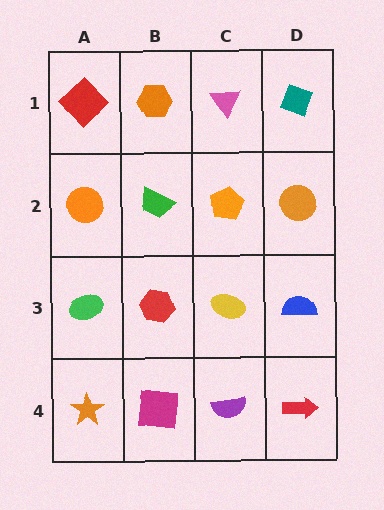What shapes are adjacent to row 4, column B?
A red hexagon (row 3, column B), an orange star (row 4, column A), a purple semicircle (row 4, column C).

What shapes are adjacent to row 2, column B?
An orange hexagon (row 1, column B), a red hexagon (row 3, column B), an orange circle (row 2, column A), an orange pentagon (row 2, column C).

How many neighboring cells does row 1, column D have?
2.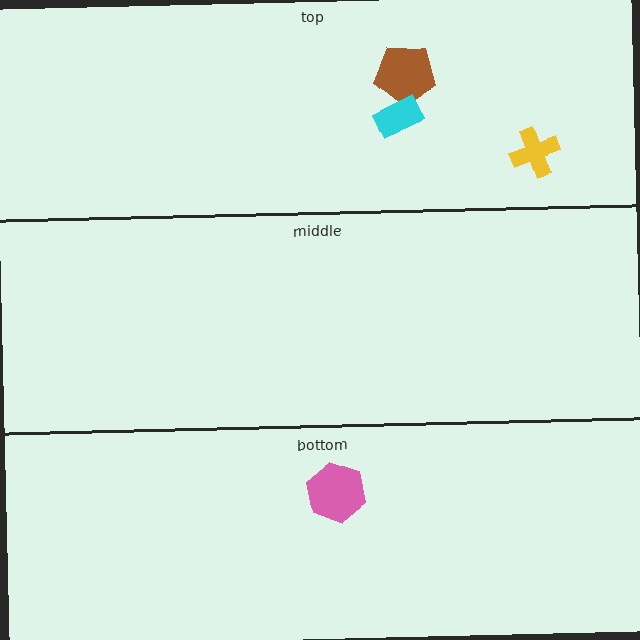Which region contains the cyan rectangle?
The top region.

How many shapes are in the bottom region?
1.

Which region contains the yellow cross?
The top region.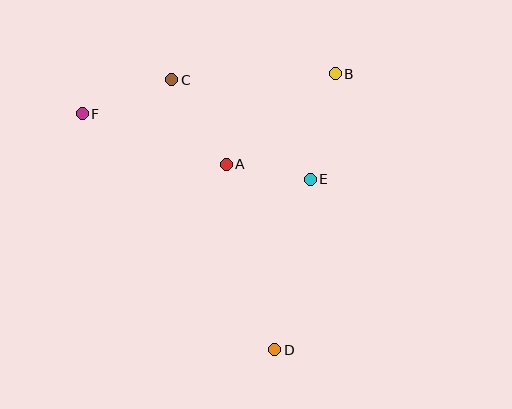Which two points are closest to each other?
Points A and E are closest to each other.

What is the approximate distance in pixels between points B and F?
The distance between B and F is approximately 256 pixels.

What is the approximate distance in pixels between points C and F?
The distance between C and F is approximately 96 pixels.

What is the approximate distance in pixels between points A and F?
The distance between A and F is approximately 153 pixels.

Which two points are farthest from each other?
Points D and F are farthest from each other.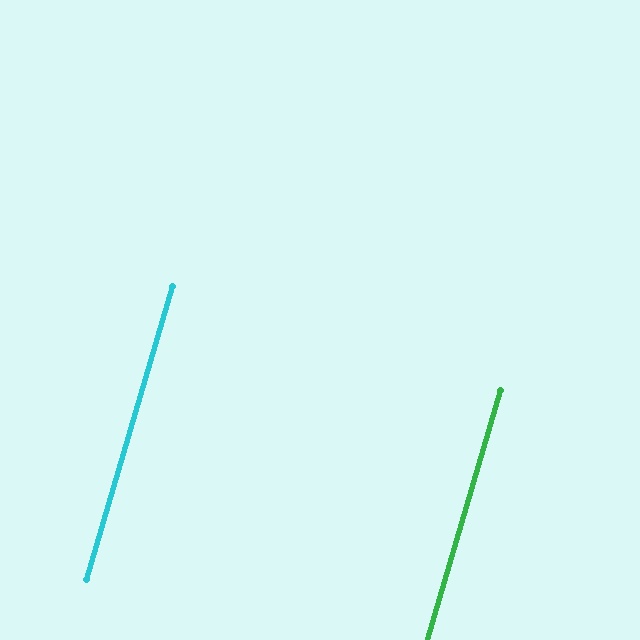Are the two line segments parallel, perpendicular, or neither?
Parallel — their directions differ by only 0.0°.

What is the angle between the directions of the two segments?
Approximately 0 degrees.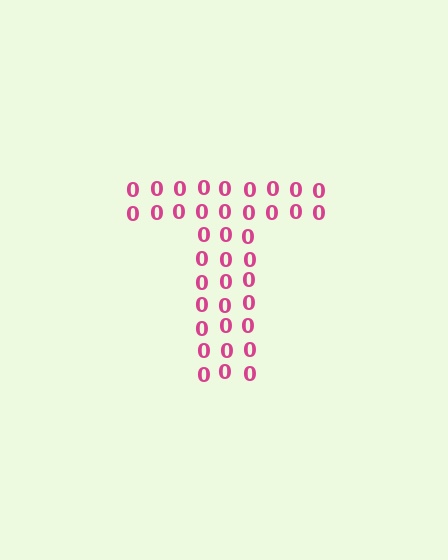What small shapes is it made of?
It is made of small digit 0's.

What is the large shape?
The large shape is the letter T.